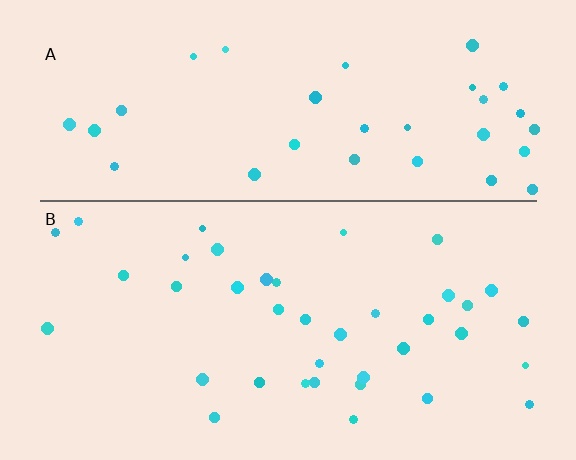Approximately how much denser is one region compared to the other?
Approximately 1.1× — region B over region A.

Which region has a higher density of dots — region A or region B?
B (the bottom).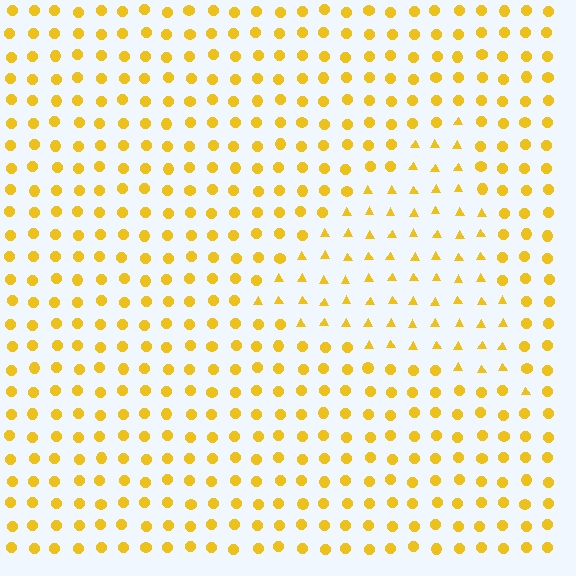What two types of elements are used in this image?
The image uses triangles inside the triangle region and circles outside it.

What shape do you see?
I see a triangle.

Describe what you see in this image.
The image is filled with small yellow elements arranged in a uniform grid. A triangle-shaped region contains triangles, while the surrounding area contains circles. The boundary is defined purely by the change in element shape.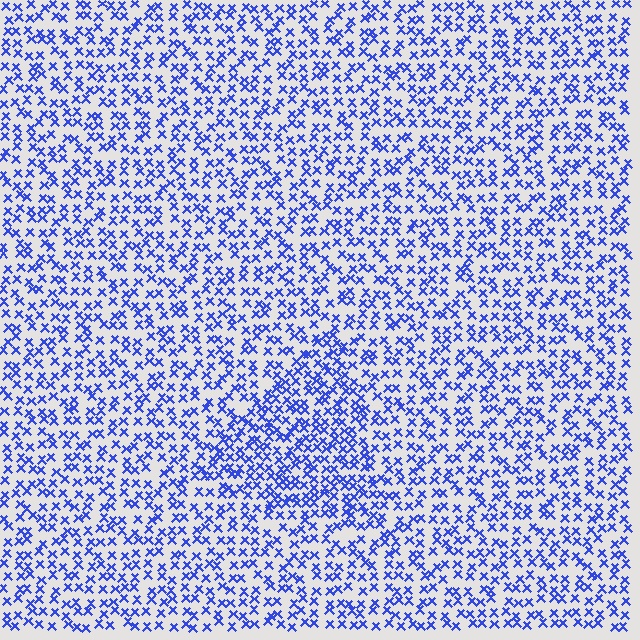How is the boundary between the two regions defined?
The boundary is defined by a change in element density (approximately 1.6x ratio). All elements are the same color, size, and shape.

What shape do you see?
I see a triangle.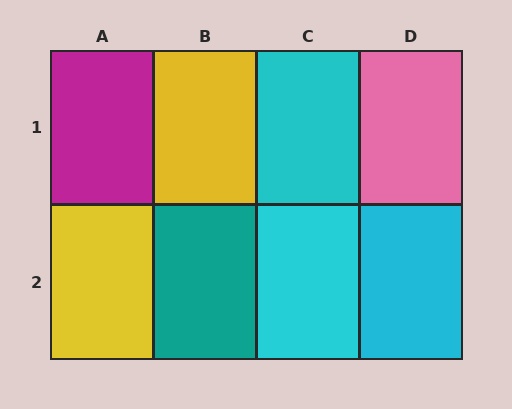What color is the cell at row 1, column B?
Yellow.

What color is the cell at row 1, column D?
Pink.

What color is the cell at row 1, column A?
Magenta.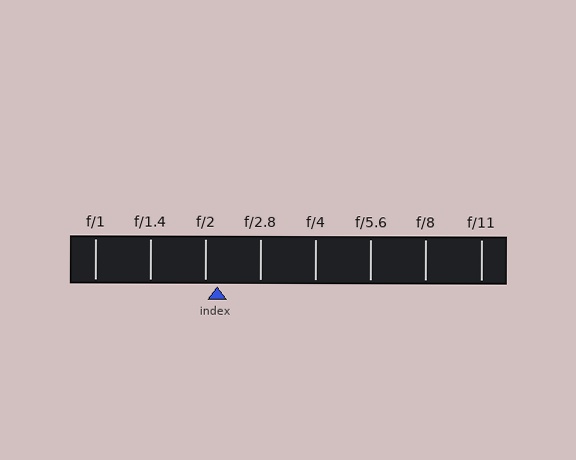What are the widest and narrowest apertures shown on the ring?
The widest aperture shown is f/1 and the narrowest is f/11.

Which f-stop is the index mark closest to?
The index mark is closest to f/2.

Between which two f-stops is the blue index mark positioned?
The index mark is between f/2 and f/2.8.